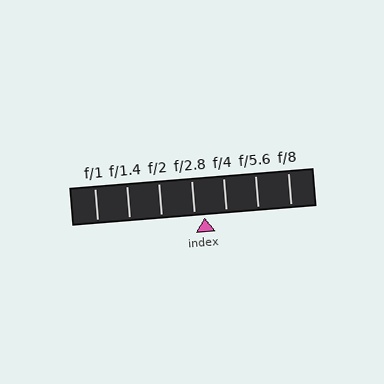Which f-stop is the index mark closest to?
The index mark is closest to f/2.8.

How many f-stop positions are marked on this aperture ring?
There are 7 f-stop positions marked.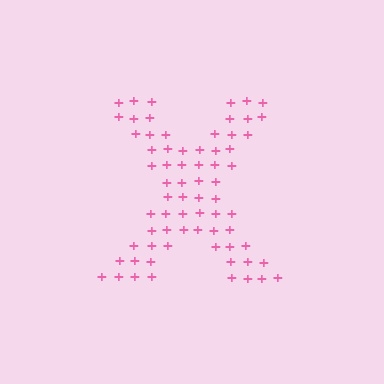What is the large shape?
The large shape is the letter X.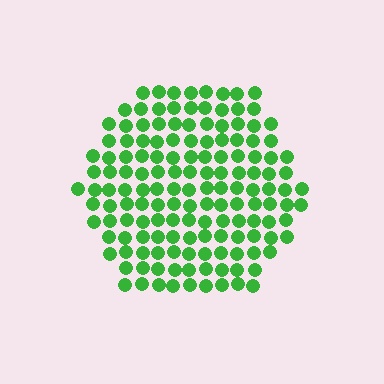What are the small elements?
The small elements are circles.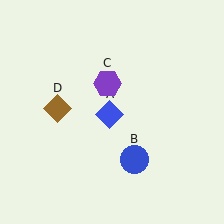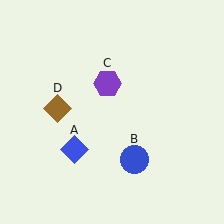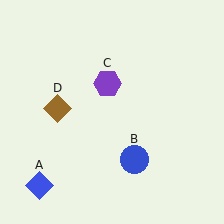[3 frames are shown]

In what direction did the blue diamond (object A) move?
The blue diamond (object A) moved down and to the left.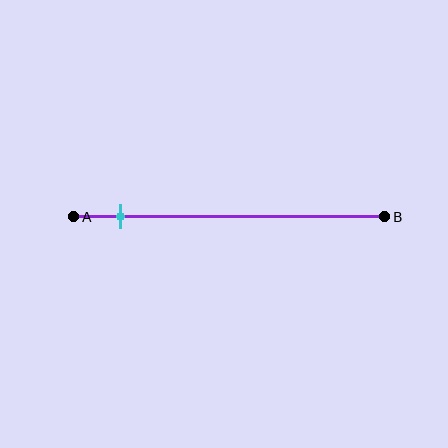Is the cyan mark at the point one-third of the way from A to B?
No, the mark is at about 15% from A, not at the 33% one-third point.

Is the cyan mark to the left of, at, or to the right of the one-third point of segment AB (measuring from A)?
The cyan mark is to the left of the one-third point of segment AB.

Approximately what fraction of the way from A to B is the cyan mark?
The cyan mark is approximately 15% of the way from A to B.